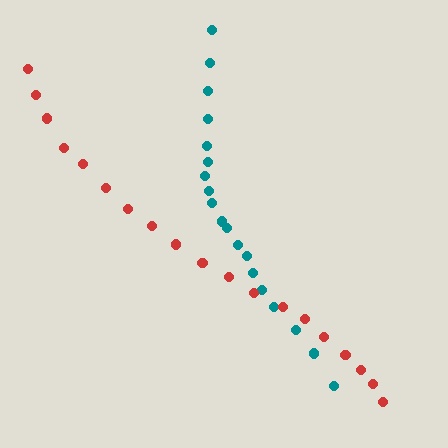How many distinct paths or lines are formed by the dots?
There are 2 distinct paths.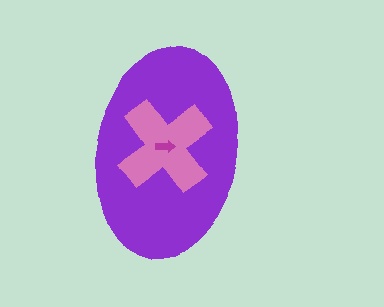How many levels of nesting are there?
3.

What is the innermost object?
The magenta arrow.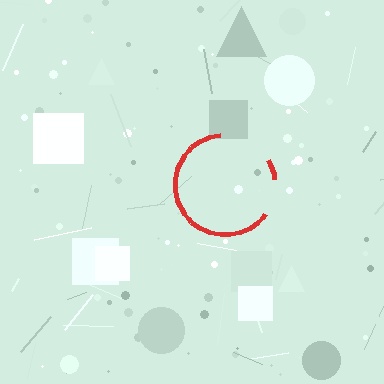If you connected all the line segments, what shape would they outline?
They would outline a circle.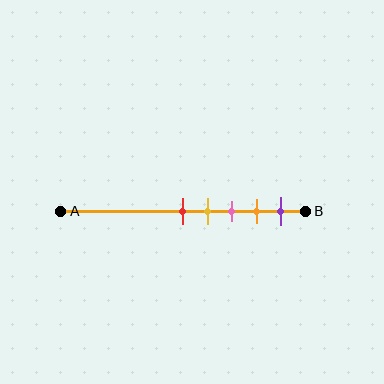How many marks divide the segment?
There are 5 marks dividing the segment.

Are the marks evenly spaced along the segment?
Yes, the marks are approximately evenly spaced.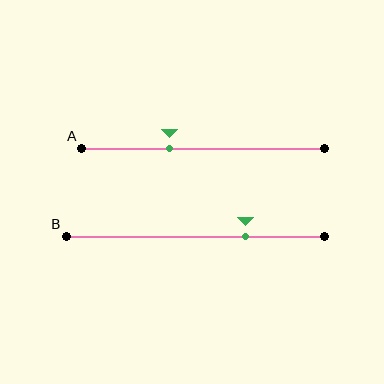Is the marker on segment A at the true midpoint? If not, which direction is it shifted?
No, the marker on segment A is shifted to the left by about 14% of the segment length.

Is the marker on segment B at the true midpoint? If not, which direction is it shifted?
No, the marker on segment B is shifted to the right by about 20% of the segment length.